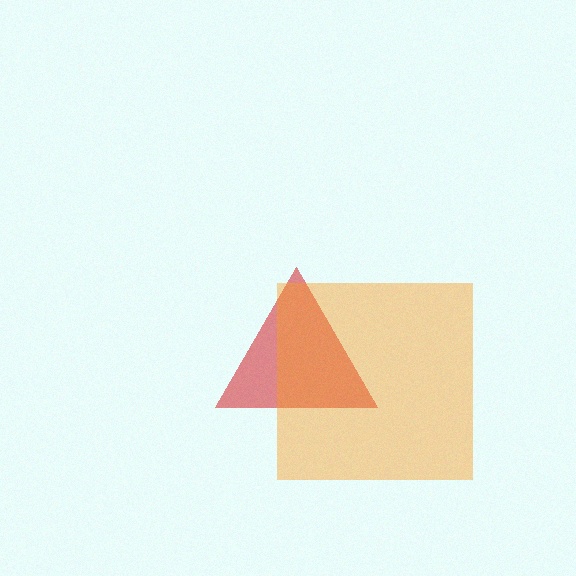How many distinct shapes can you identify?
There are 2 distinct shapes: a red triangle, an orange square.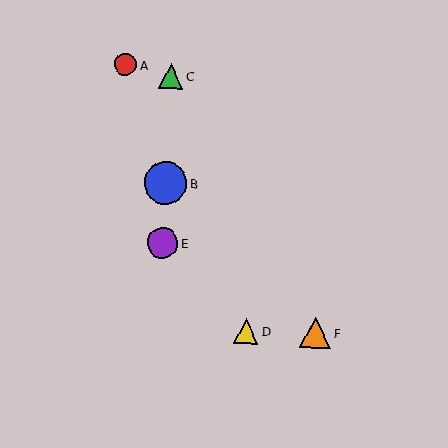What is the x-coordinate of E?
Object E is at x≈162.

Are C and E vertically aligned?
Yes, both are at x≈171.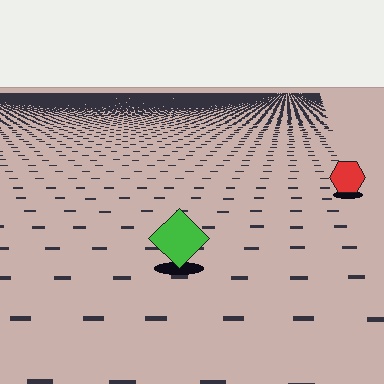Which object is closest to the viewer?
The green diamond is closest. The texture marks near it are larger and more spread out.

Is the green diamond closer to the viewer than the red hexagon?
Yes. The green diamond is closer — you can tell from the texture gradient: the ground texture is coarser near it.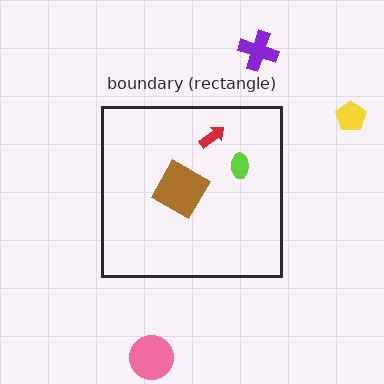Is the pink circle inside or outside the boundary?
Outside.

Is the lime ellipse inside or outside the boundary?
Inside.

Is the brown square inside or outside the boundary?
Inside.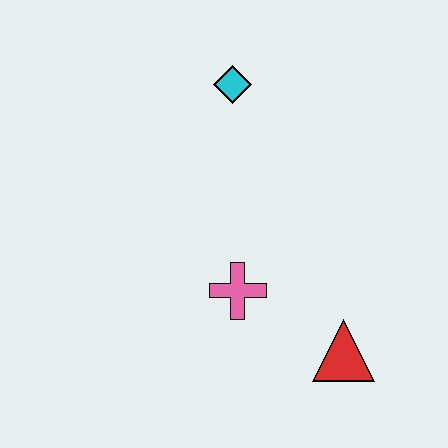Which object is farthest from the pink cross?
The cyan diamond is farthest from the pink cross.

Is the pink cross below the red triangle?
No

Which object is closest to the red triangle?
The pink cross is closest to the red triangle.